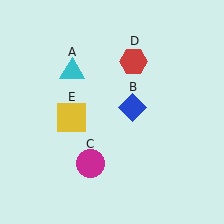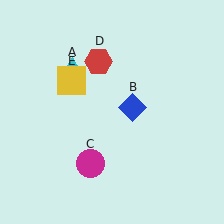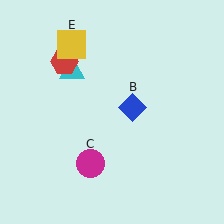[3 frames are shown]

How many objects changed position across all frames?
2 objects changed position: red hexagon (object D), yellow square (object E).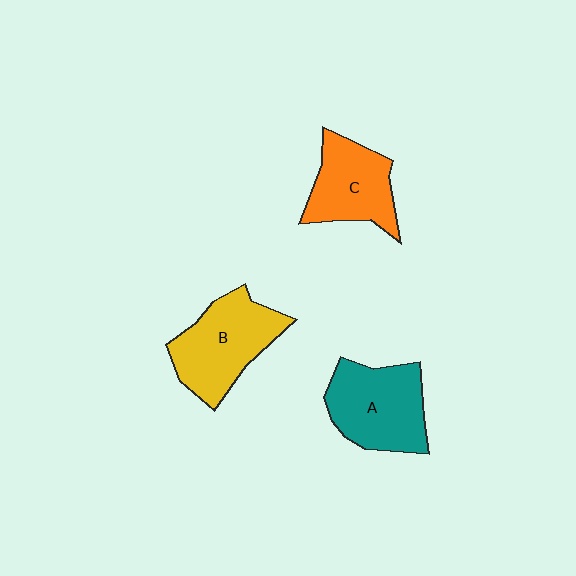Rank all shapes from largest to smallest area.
From largest to smallest: B (yellow), A (teal), C (orange).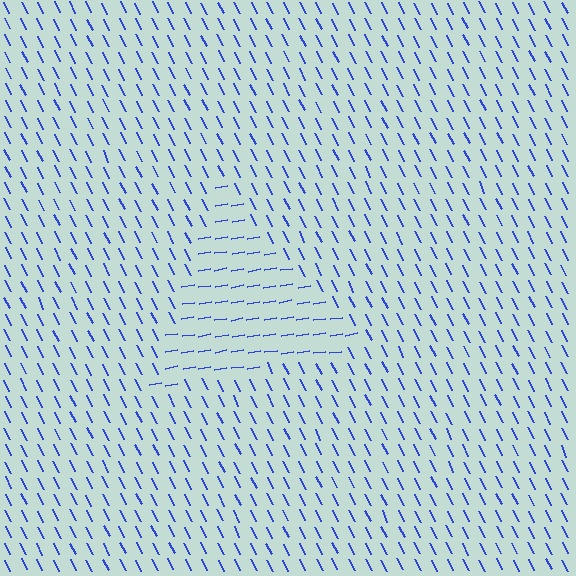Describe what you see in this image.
The image is filled with small blue line segments. A triangle region in the image has lines oriented differently from the surrounding lines, creating a visible texture boundary.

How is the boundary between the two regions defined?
The boundary is defined purely by a change in line orientation (approximately 73 degrees difference). All lines are the same color and thickness.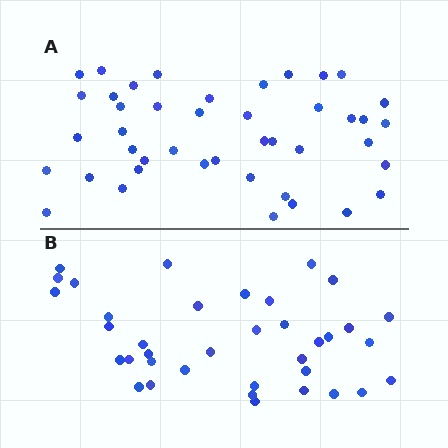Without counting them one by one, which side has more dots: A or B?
Region A (the top region) has more dots.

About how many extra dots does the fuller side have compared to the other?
Region A has about 6 more dots than region B.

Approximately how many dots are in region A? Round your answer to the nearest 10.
About 40 dots. (The exact count is 43, which rounds to 40.)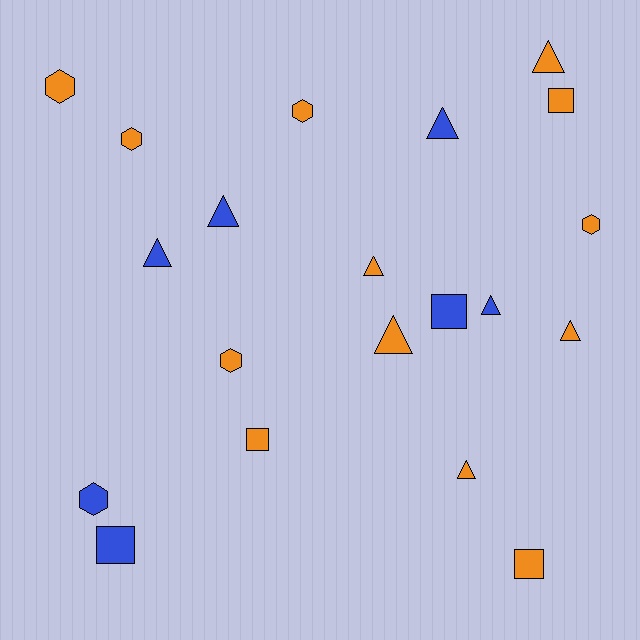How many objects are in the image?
There are 20 objects.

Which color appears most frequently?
Orange, with 13 objects.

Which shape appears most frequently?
Triangle, with 9 objects.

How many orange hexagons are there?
There are 5 orange hexagons.